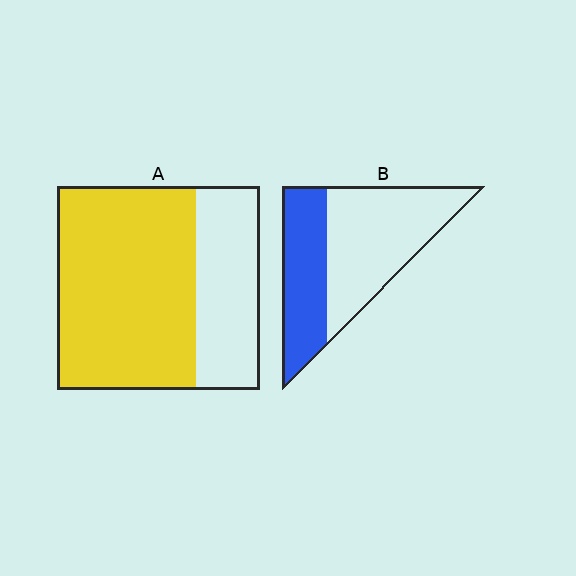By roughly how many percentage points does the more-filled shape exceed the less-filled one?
By roughly 30 percentage points (A over B).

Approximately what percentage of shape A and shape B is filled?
A is approximately 70% and B is approximately 40%.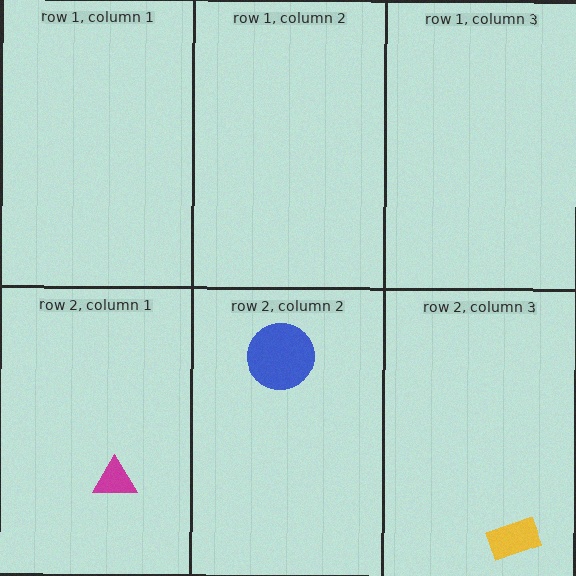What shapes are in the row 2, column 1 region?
The magenta triangle.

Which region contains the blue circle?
The row 2, column 2 region.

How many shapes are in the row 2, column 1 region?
1.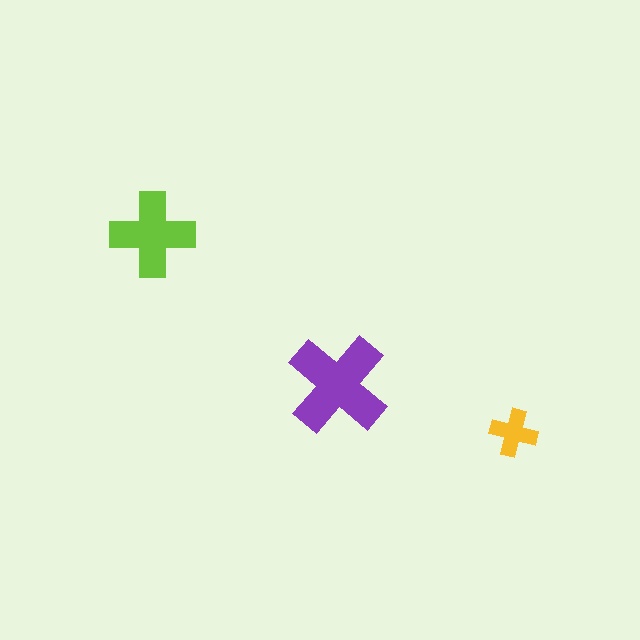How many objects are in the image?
There are 3 objects in the image.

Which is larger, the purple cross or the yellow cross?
The purple one.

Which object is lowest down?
The yellow cross is bottommost.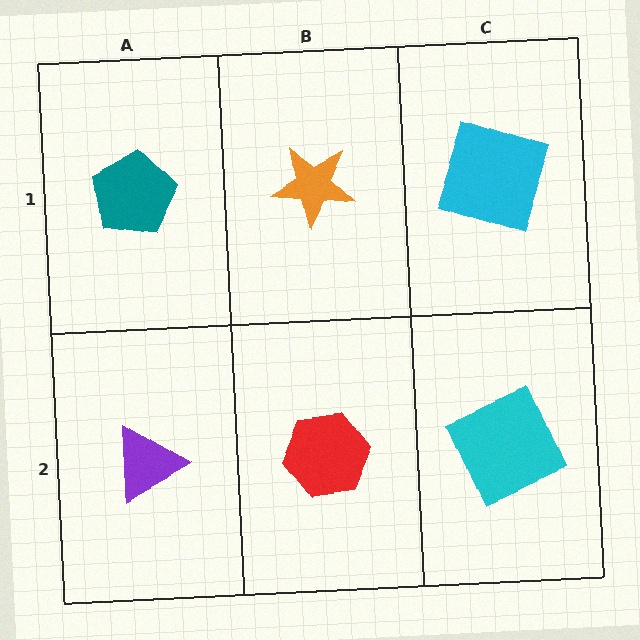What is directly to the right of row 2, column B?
A cyan square.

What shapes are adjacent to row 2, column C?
A cyan square (row 1, column C), a red hexagon (row 2, column B).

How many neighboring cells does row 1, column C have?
2.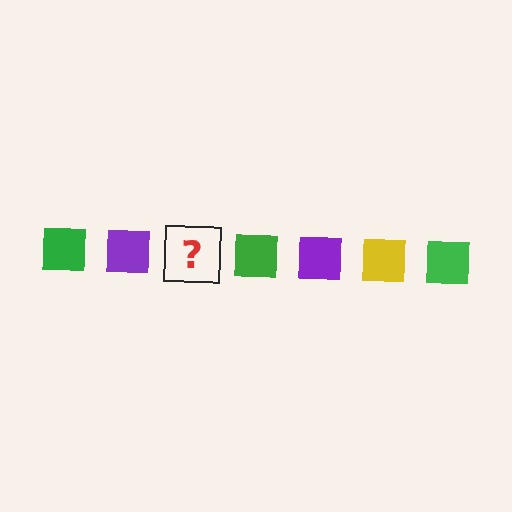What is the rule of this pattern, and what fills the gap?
The rule is that the pattern cycles through green, purple, yellow squares. The gap should be filled with a yellow square.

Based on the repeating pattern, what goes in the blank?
The blank should be a yellow square.